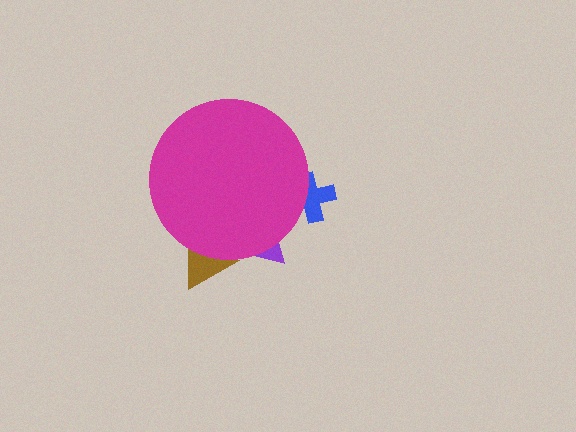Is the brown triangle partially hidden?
Yes, the brown triangle is partially hidden behind the magenta circle.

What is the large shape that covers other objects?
A magenta circle.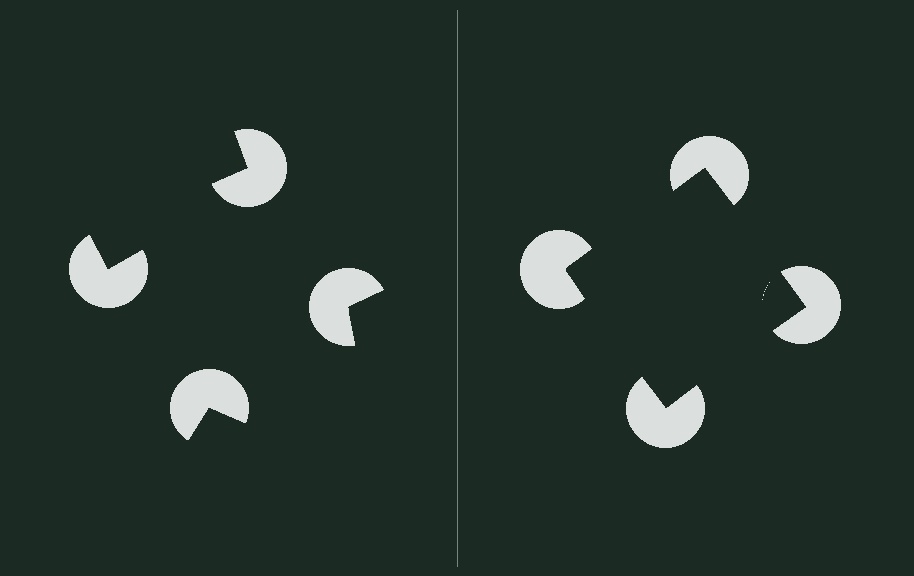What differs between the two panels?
The pac-man discs are positioned identically on both sides; only the wedge orientations differ. On the right they align to a square; on the left they are misaligned.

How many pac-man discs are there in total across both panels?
8 — 4 on each side.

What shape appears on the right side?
An illusory square.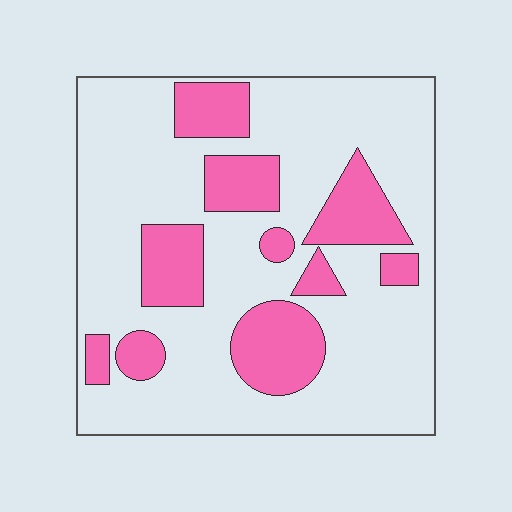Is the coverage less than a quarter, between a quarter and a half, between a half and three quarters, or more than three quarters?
Between a quarter and a half.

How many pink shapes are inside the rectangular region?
10.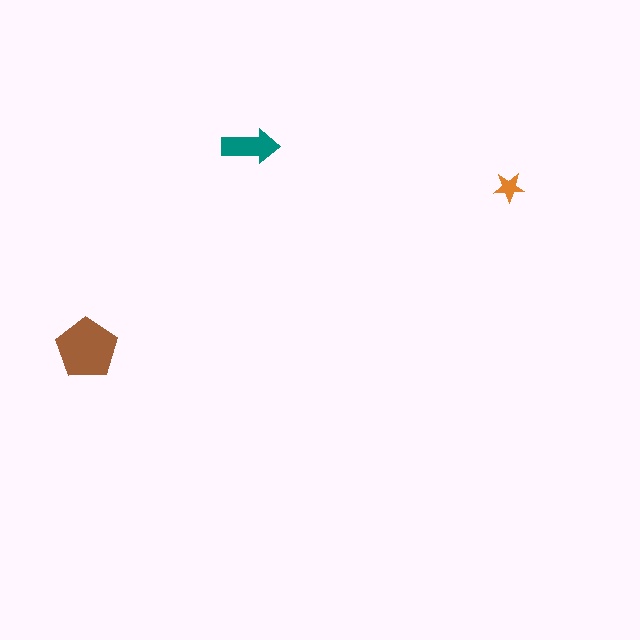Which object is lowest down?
The brown pentagon is bottommost.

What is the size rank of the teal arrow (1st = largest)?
2nd.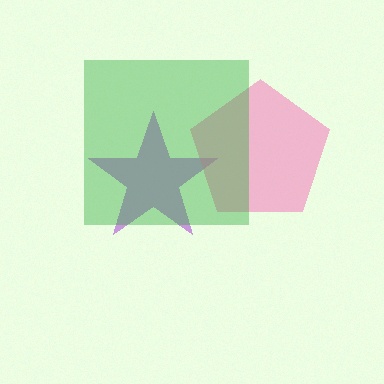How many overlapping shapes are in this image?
There are 3 overlapping shapes in the image.